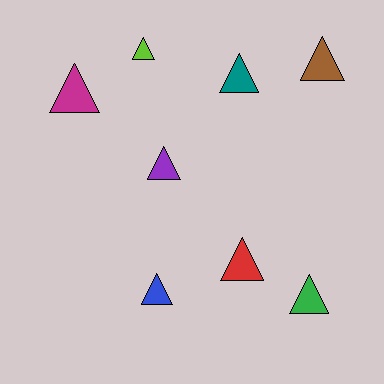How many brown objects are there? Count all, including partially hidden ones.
There is 1 brown object.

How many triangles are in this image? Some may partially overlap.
There are 8 triangles.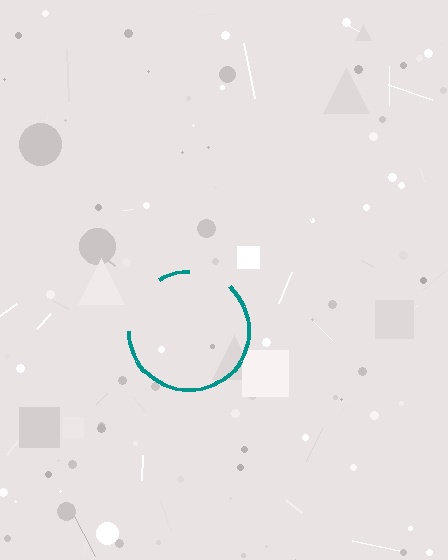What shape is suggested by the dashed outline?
The dashed outline suggests a circle.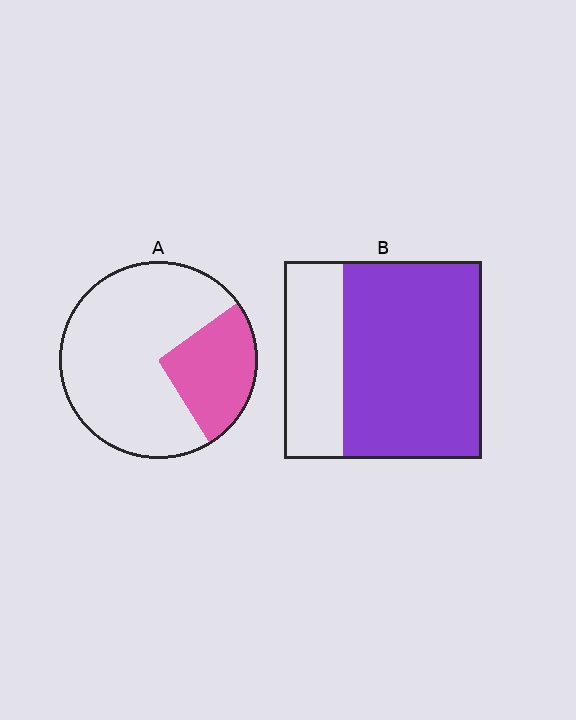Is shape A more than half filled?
No.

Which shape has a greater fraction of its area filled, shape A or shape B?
Shape B.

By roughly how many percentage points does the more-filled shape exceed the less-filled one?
By roughly 45 percentage points (B over A).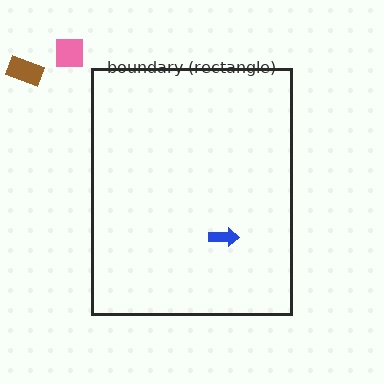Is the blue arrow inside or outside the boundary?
Inside.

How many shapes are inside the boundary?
1 inside, 2 outside.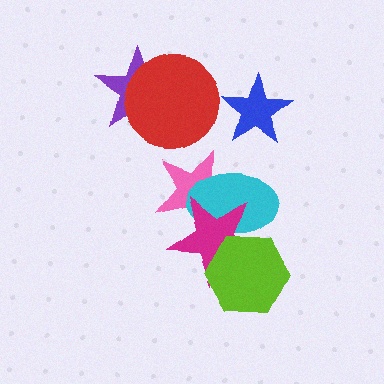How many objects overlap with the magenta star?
3 objects overlap with the magenta star.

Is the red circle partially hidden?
No, no other shape covers it.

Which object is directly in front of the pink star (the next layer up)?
The cyan ellipse is directly in front of the pink star.